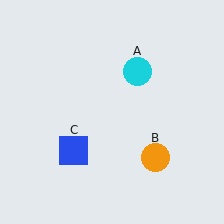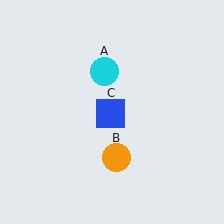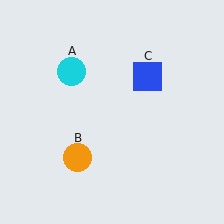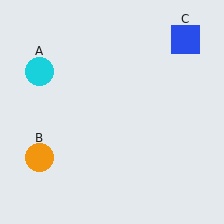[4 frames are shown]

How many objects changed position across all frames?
3 objects changed position: cyan circle (object A), orange circle (object B), blue square (object C).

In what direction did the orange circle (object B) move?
The orange circle (object B) moved left.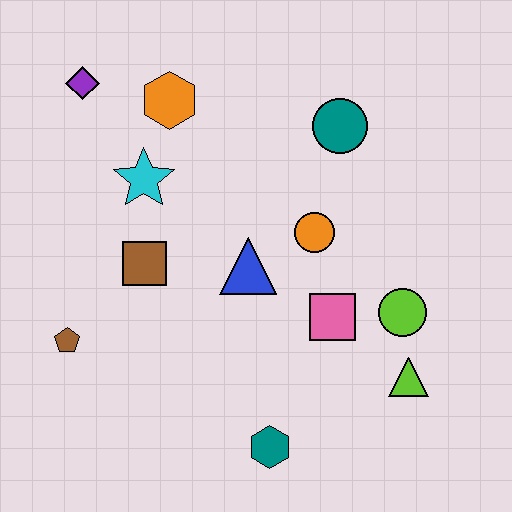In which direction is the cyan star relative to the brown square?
The cyan star is above the brown square.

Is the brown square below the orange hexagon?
Yes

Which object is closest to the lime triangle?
The lime circle is closest to the lime triangle.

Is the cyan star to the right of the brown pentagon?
Yes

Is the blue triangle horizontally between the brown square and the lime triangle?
Yes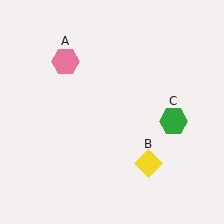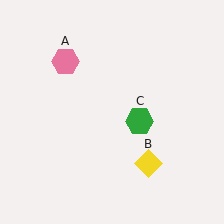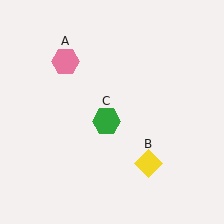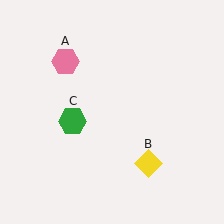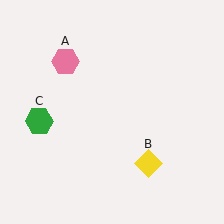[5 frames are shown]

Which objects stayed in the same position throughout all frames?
Pink hexagon (object A) and yellow diamond (object B) remained stationary.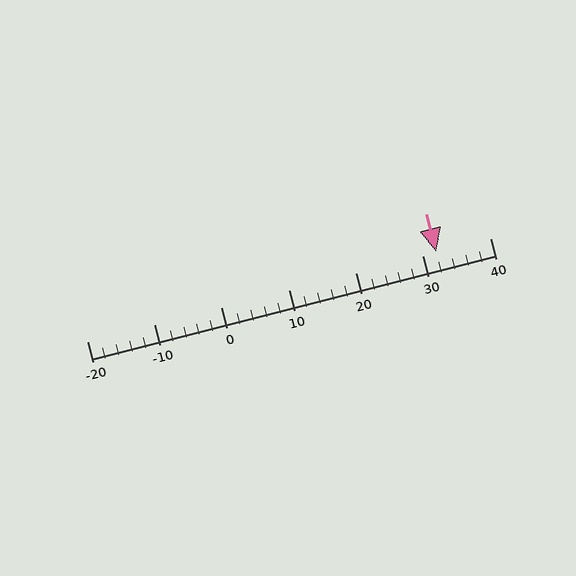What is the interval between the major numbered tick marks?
The major tick marks are spaced 10 units apart.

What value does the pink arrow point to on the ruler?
The pink arrow points to approximately 32.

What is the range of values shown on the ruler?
The ruler shows values from -20 to 40.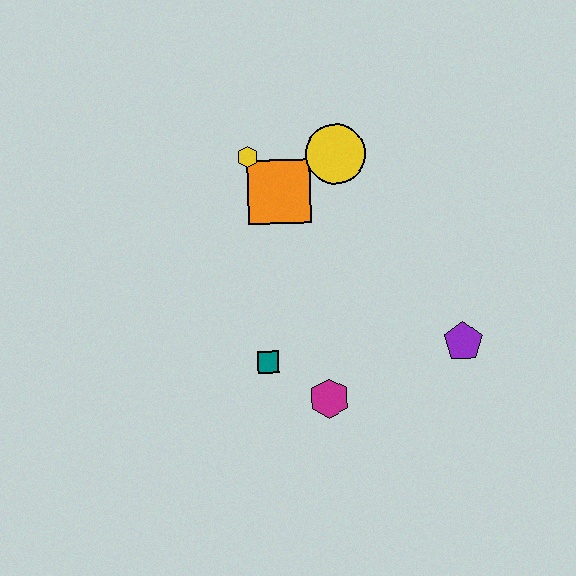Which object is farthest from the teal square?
The yellow circle is farthest from the teal square.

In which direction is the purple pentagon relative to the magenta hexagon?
The purple pentagon is to the right of the magenta hexagon.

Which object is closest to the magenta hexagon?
The teal square is closest to the magenta hexagon.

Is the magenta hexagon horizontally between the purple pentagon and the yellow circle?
No